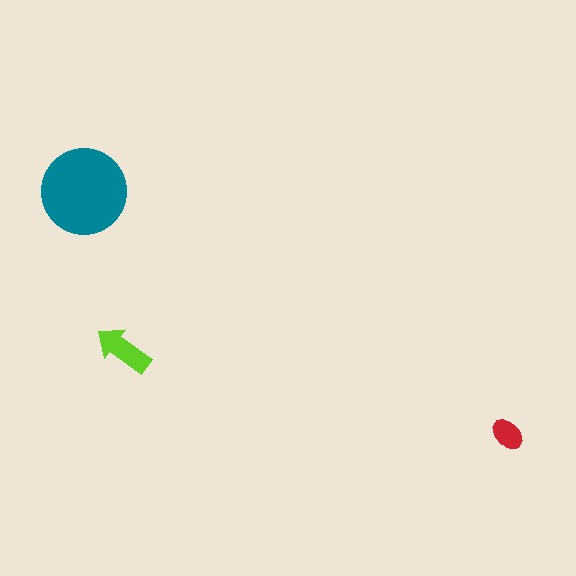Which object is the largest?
The teal circle.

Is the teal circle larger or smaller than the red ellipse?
Larger.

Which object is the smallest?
The red ellipse.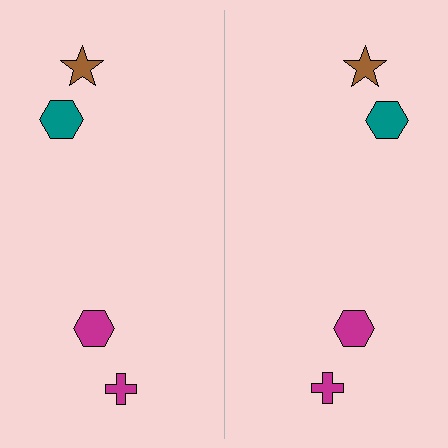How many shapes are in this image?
There are 8 shapes in this image.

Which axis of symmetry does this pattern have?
The pattern has a vertical axis of symmetry running through the center of the image.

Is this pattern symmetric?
Yes, this pattern has bilateral (reflection) symmetry.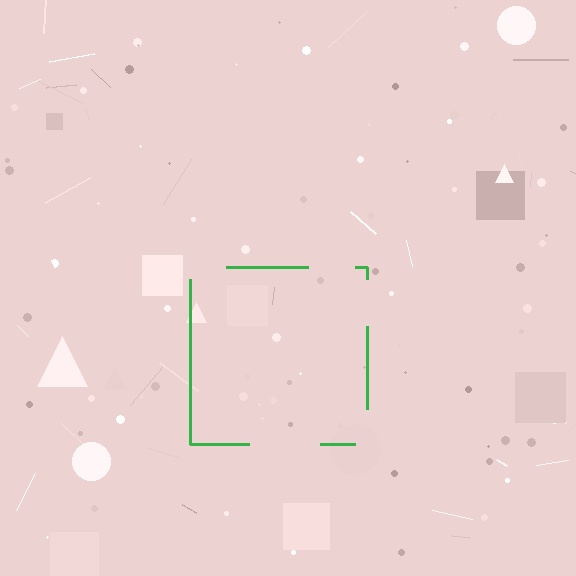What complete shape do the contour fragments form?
The contour fragments form a square.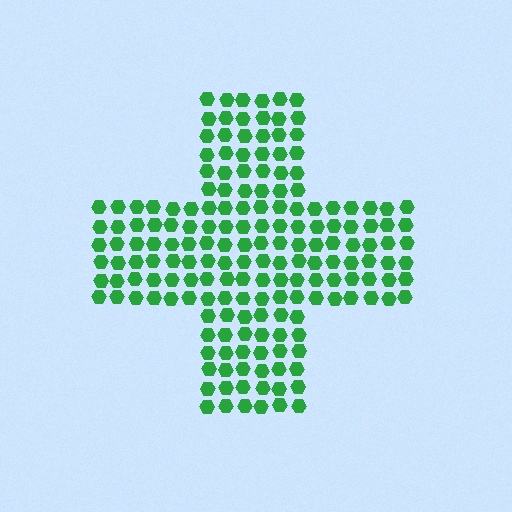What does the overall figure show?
The overall figure shows a cross.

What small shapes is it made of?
It is made of small hexagons.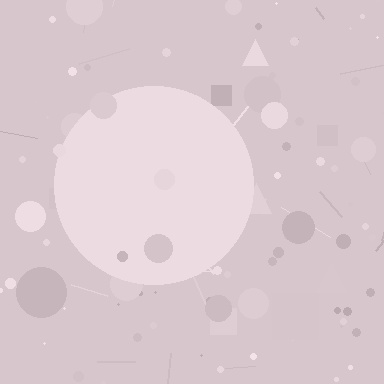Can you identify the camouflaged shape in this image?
The camouflaged shape is a circle.